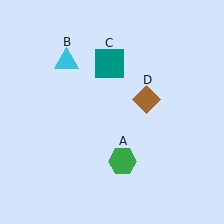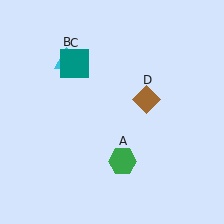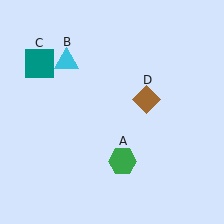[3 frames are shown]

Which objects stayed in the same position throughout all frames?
Green hexagon (object A) and cyan triangle (object B) and brown diamond (object D) remained stationary.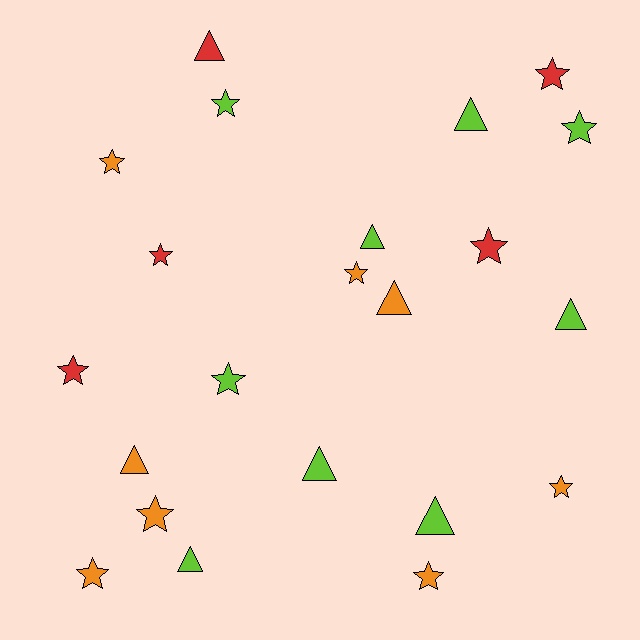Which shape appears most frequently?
Star, with 13 objects.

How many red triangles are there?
There is 1 red triangle.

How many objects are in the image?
There are 22 objects.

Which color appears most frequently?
Lime, with 9 objects.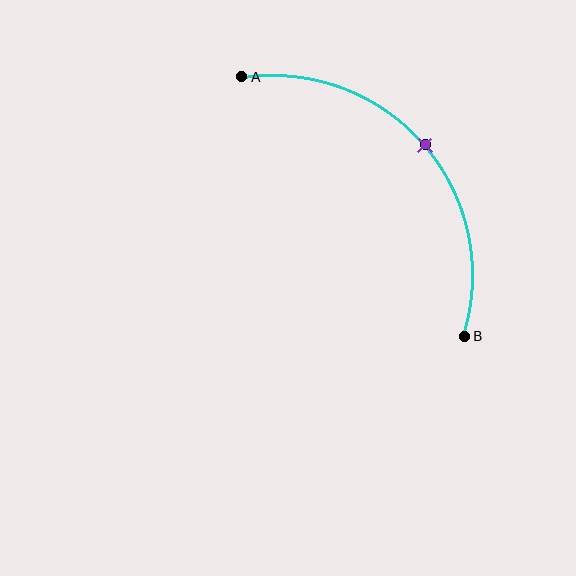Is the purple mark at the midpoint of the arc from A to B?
Yes. The purple mark lies on the arc at equal arc-length from both A and B — it is the arc midpoint.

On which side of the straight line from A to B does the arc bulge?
The arc bulges above and to the right of the straight line connecting A and B.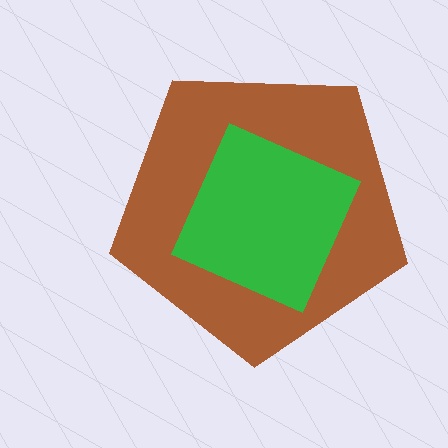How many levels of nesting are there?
2.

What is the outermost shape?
The brown pentagon.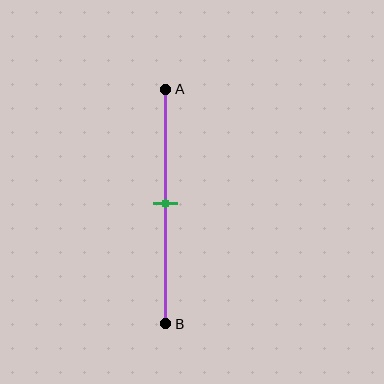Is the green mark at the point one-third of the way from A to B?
No, the mark is at about 50% from A, not at the 33% one-third point.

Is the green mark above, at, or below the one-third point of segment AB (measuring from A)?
The green mark is below the one-third point of segment AB.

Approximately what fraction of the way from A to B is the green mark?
The green mark is approximately 50% of the way from A to B.